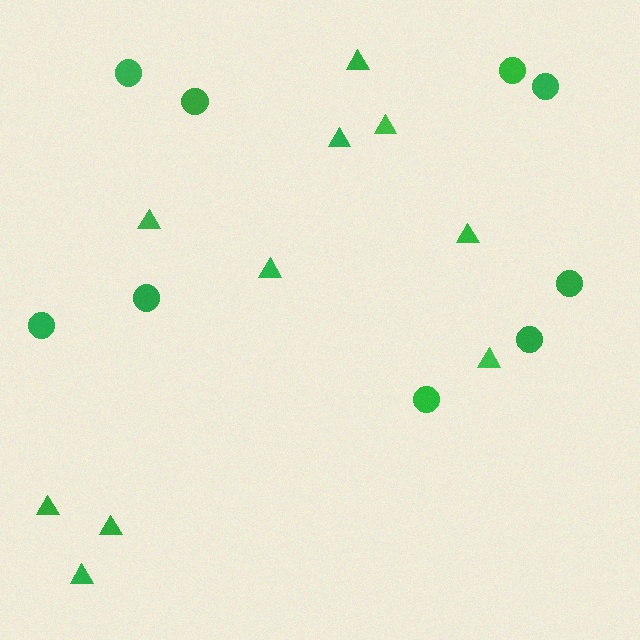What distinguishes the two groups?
There are 2 groups: one group of triangles (10) and one group of circles (9).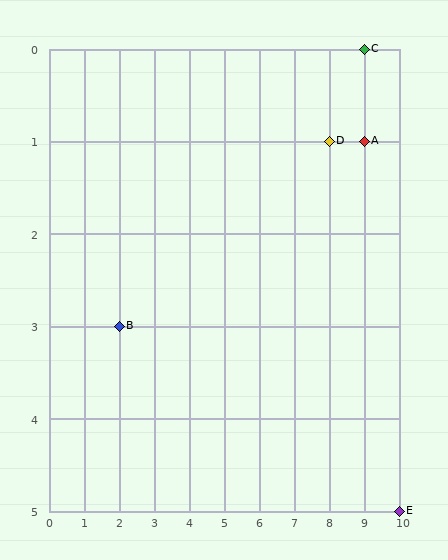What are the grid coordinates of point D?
Point D is at grid coordinates (8, 1).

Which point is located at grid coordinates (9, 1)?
Point A is at (9, 1).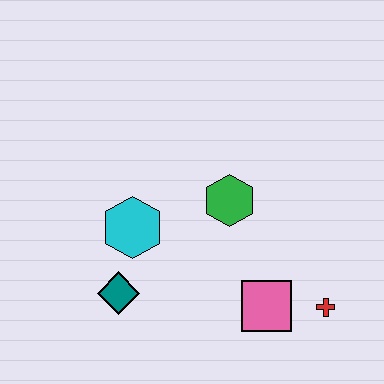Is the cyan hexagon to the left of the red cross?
Yes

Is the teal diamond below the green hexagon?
Yes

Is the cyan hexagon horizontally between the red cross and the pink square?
No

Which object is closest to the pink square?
The red cross is closest to the pink square.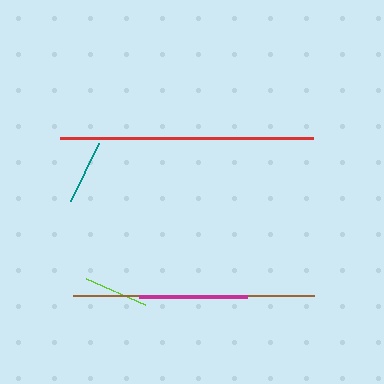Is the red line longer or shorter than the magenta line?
The red line is longer than the magenta line.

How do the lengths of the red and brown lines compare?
The red and brown lines are approximately the same length.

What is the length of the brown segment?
The brown segment is approximately 241 pixels long.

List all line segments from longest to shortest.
From longest to shortest: red, brown, magenta, lime, teal.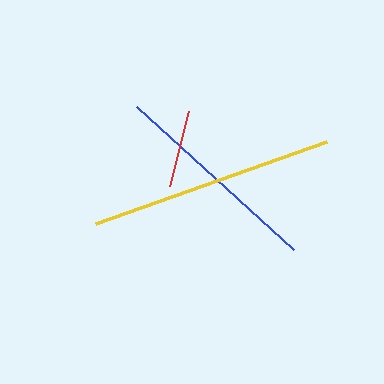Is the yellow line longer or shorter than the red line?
The yellow line is longer than the red line.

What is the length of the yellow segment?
The yellow segment is approximately 245 pixels long.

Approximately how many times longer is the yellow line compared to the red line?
The yellow line is approximately 3.1 times the length of the red line.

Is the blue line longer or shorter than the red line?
The blue line is longer than the red line.